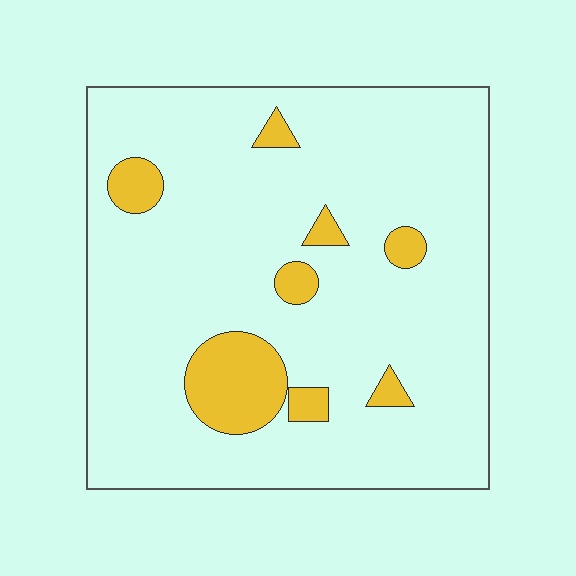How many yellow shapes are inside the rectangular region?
8.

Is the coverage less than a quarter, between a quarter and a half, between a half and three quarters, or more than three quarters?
Less than a quarter.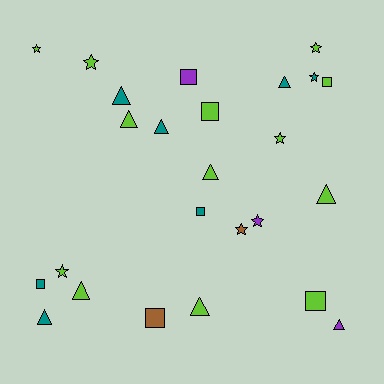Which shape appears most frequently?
Triangle, with 10 objects.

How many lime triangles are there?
There are 5 lime triangles.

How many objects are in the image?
There are 25 objects.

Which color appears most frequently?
Lime, with 13 objects.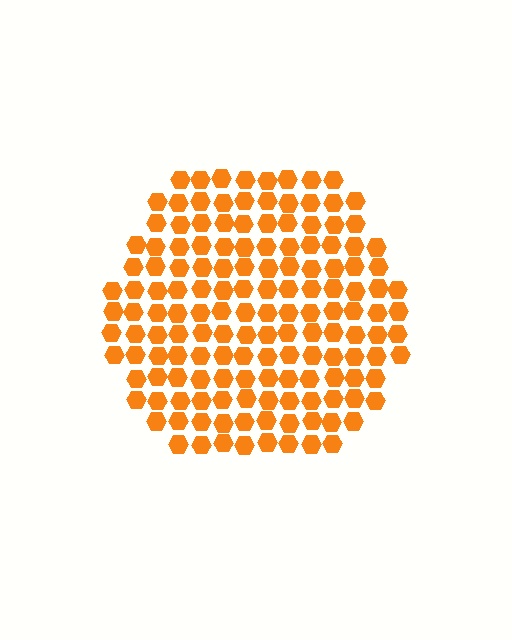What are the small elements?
The small elements are hexagons.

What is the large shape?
The large shape is a hexagon.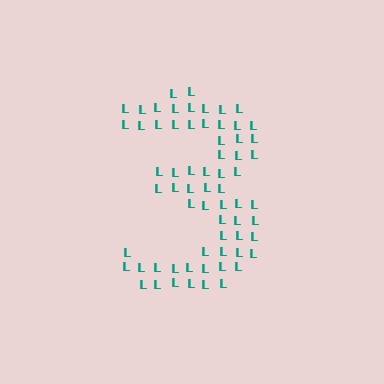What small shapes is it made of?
It is made of small letter L's.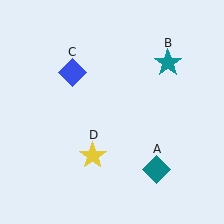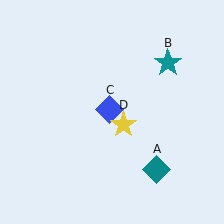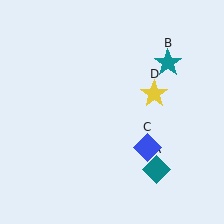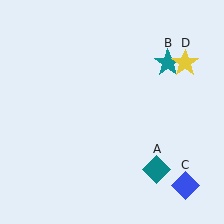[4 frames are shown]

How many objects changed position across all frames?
2 objects changed position: blue diamond (object C), yellow star (object D).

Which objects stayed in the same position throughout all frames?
Teal diamond (object A) and teal star (object B) remained stationary.